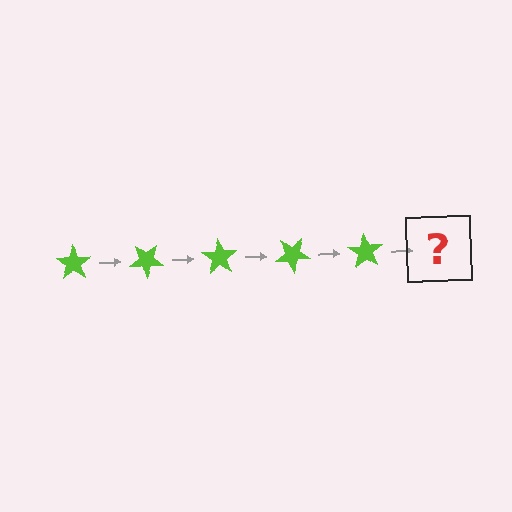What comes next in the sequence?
The next element should be a lime star rotated 175 degrees.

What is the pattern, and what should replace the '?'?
The pattern is that the star rotates 35 degrees each step. The '?' should be a lime star rotated 175 degrees.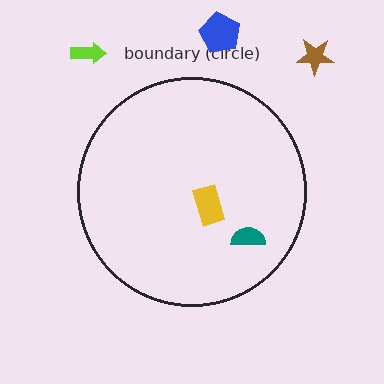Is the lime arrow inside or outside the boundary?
Outside.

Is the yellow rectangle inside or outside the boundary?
Inside.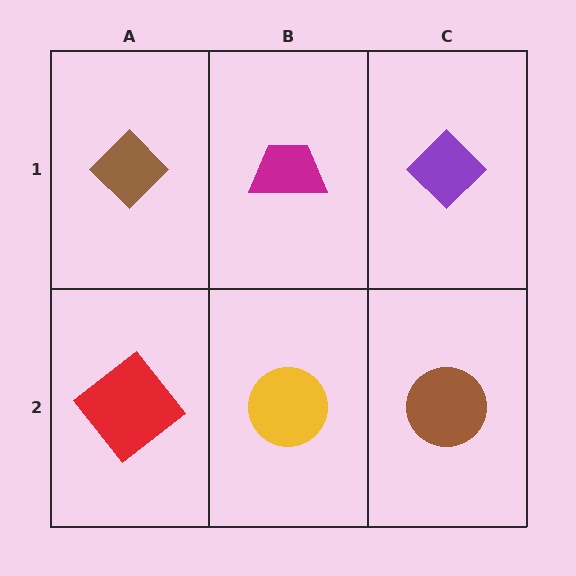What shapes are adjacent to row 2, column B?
A magenta trapezoid (row 1, column B), a red diamond (row 2, column A), a brown circle (row 2, column C).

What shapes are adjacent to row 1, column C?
A brown circle (row 2, column C), a magenta trapezoid (row 1, column B).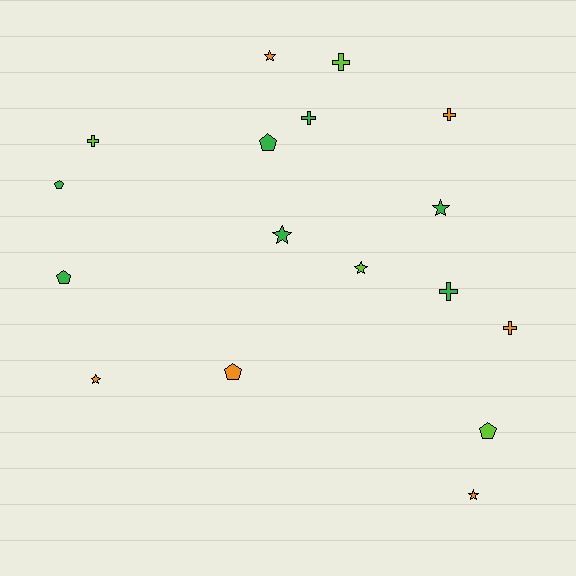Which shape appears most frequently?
Star, with 6 objects.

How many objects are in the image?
There are 17 objects.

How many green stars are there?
There are 2 green stars.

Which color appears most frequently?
Green, with 7 objects.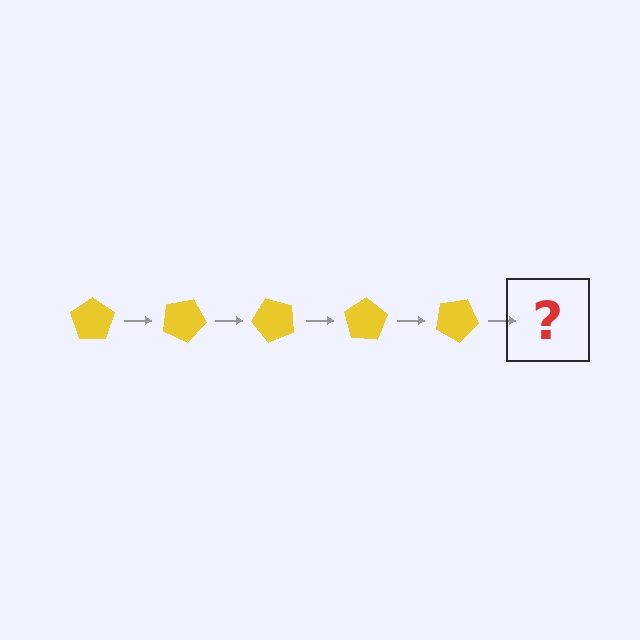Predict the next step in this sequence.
The next step is a yellow pentagon rotated 125 degrees.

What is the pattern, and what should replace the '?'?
The pattern is that the pentagon rotates 25 degrees each step. The '?' should be a yellow pentagon rotated 125 degrees.